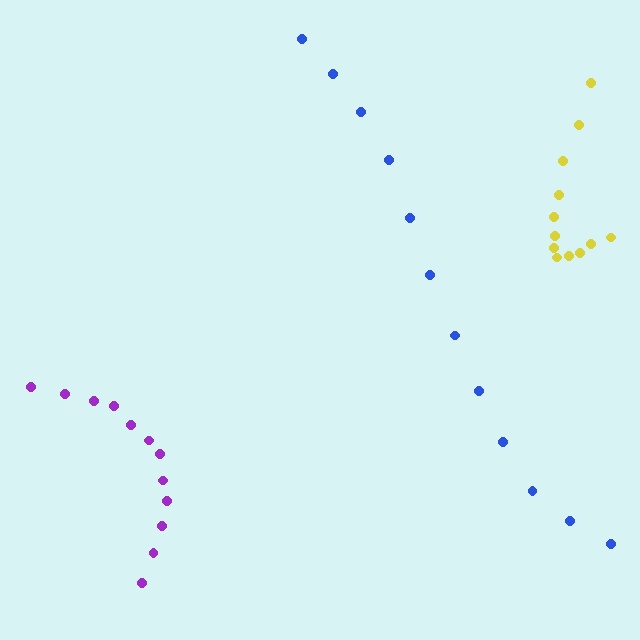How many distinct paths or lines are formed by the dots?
There are 3 distinct paths.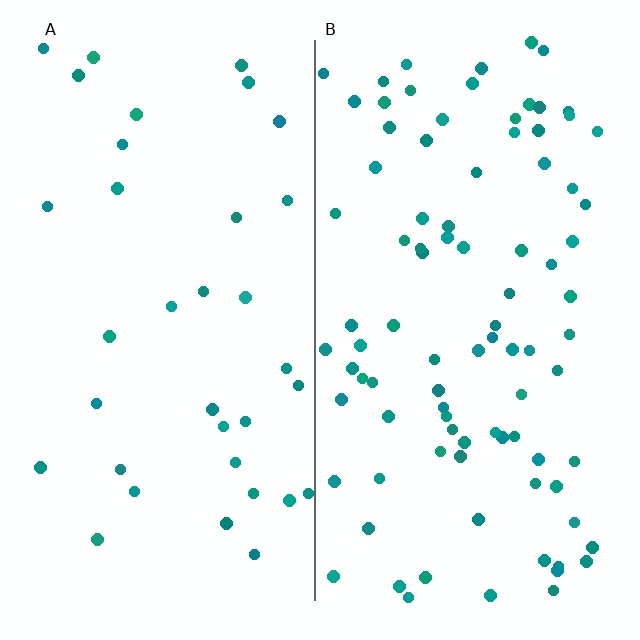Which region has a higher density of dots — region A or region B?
B (the right).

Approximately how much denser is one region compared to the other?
Approximately 2.6× — region B over region A.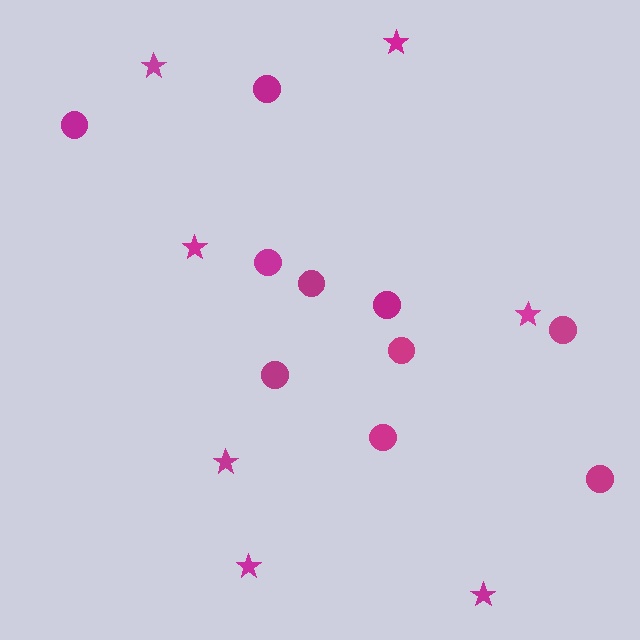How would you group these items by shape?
There are 2 groups: one group of circles (10) and one group of stars (7).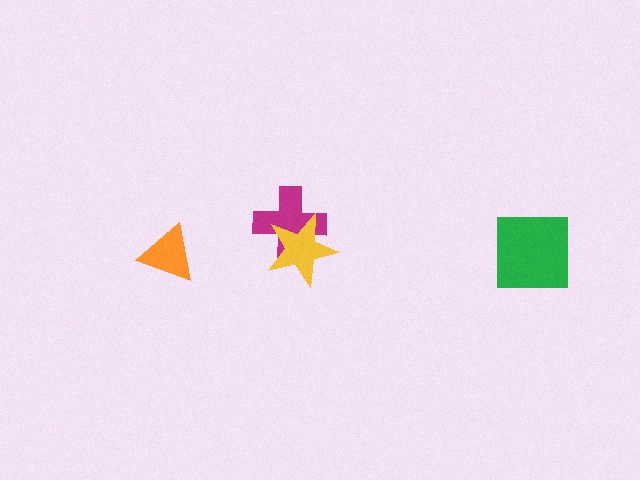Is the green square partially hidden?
No, no other shape covers it.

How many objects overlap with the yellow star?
1 object overlaps with the yellow star.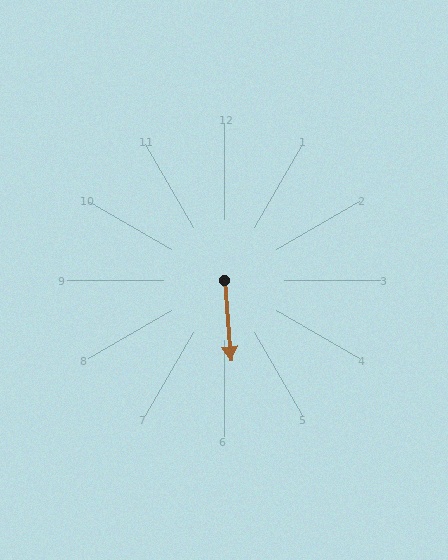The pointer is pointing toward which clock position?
Roughly 6 o'clock.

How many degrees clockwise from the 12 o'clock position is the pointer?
Approximately 175 degrees.